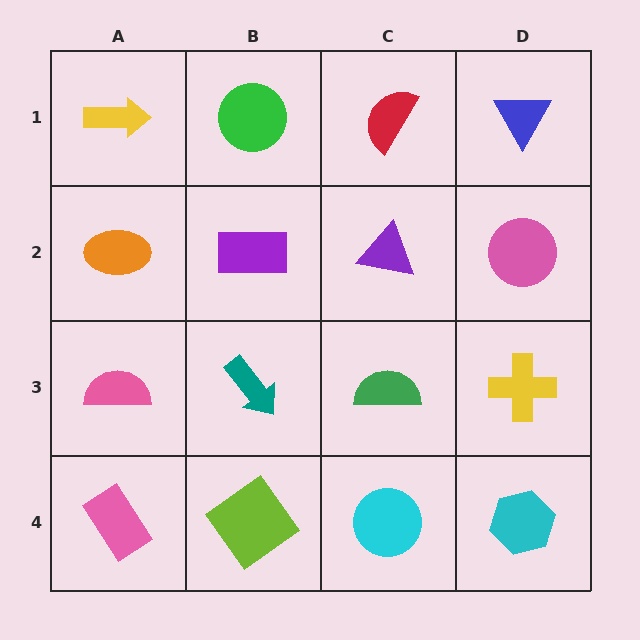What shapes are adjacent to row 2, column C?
A red semicircle (row 1, column C), a green semicircle (row 3, column C), a purple rectangle (row 2, column B), a pink circle (row 2, column D).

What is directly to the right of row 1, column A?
A green circle.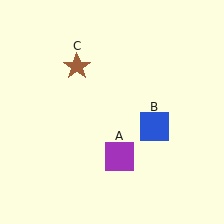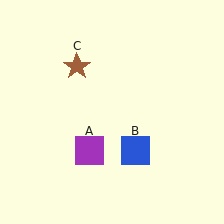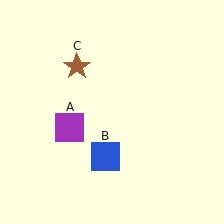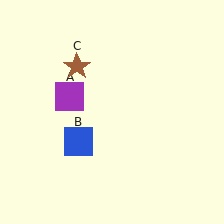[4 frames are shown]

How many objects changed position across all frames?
2 objects changed position: purple square (object A), blue square (object B).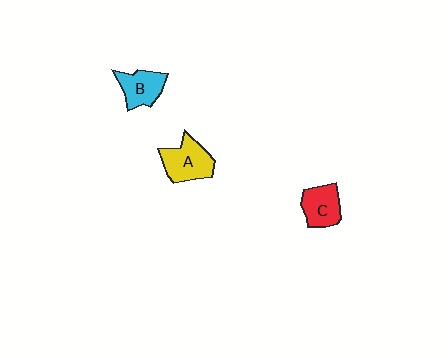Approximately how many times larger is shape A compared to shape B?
Approximately 1.2 times.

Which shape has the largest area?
Shape A (yellow).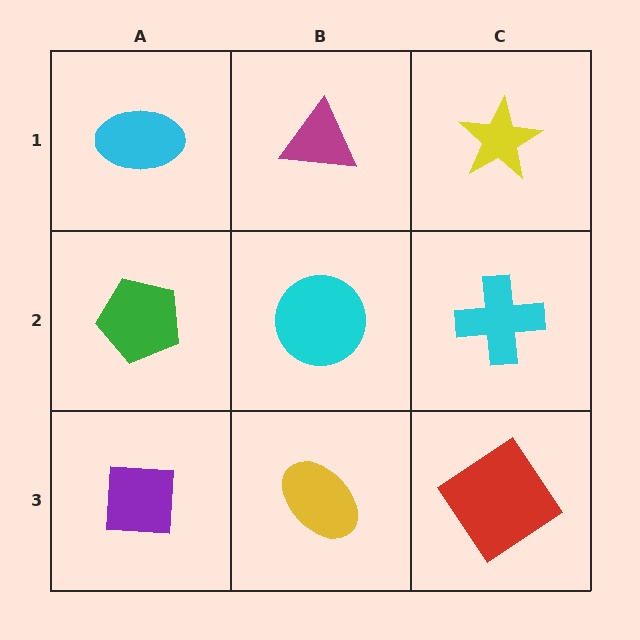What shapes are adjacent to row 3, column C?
A cyan cross (row 2, column C), a yellow ellipse (row 3, column B).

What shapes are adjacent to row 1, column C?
A cyan cross (row 2, column C), a magenta triangle (row 1, column B).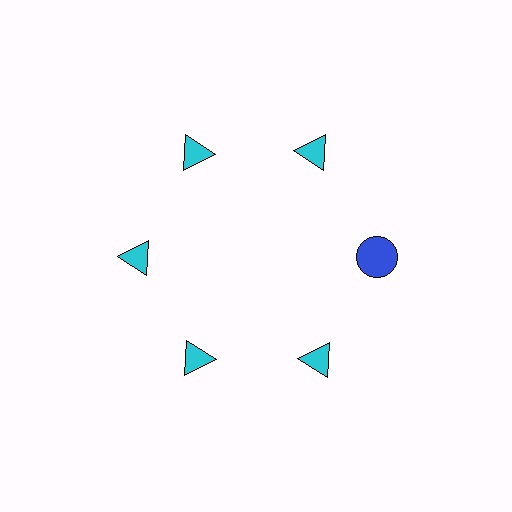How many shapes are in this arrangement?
There are 6 shapes arranged in a ring pattern.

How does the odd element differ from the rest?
It differs in both color (blue instead of cyan) and shape (circle instead of triangle).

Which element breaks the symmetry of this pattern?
The blue circle at roughly the 3 o'clock position breaks the symmetry. All other shapes are cyan triangles.